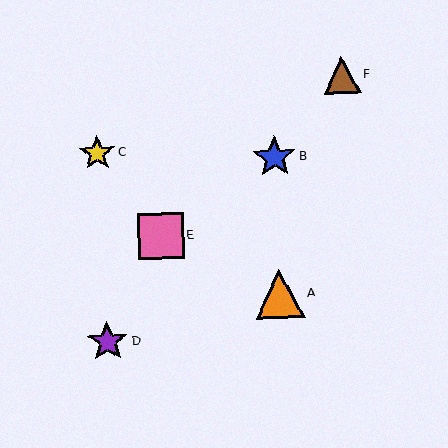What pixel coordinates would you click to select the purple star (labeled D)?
Click at (108, 342) to select the purple star D.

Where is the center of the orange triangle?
The center of the orange triangle is at (280, 294).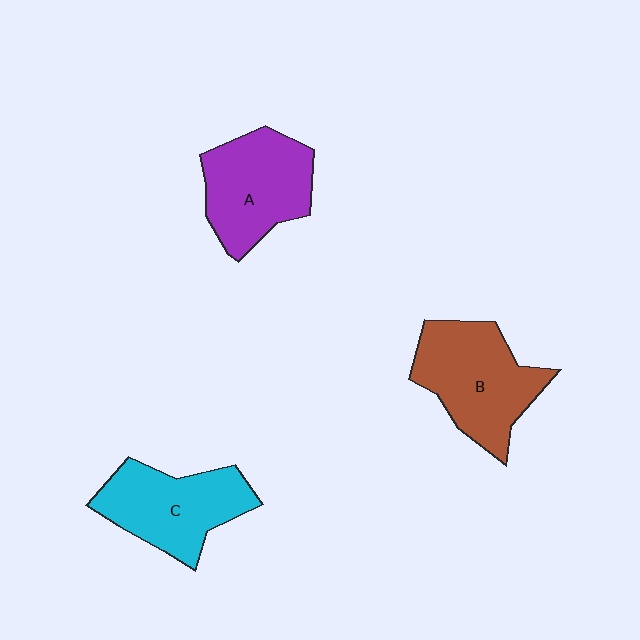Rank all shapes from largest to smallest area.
From largest to smallest: B (brown), A (purple), C (cyan).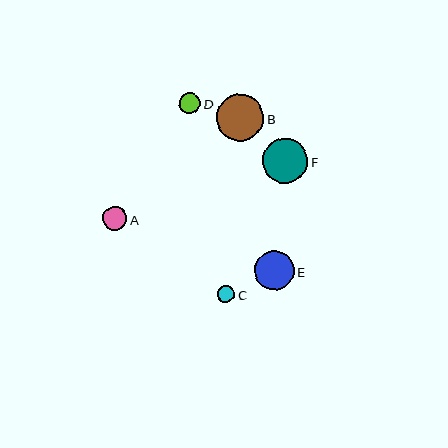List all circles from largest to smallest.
From largest to smallest: B, F, E, A, D, C.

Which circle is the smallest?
Circle C is the smallest with a size of approximately 17 pixels.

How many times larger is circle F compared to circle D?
Circle F is approximately 2.1 times the size of circle D.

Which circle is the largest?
Circle B is the largest with a size of approximately 47 pixels.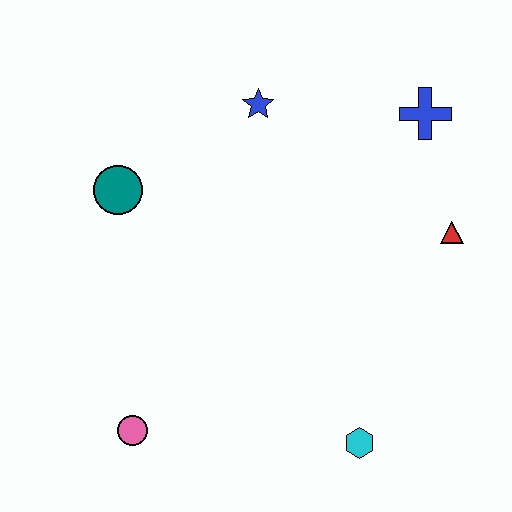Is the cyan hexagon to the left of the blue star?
No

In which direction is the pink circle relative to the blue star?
The pink circle is below the blue star.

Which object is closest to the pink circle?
The cyan hexagon is closest to the pink circle.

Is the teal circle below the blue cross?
Yes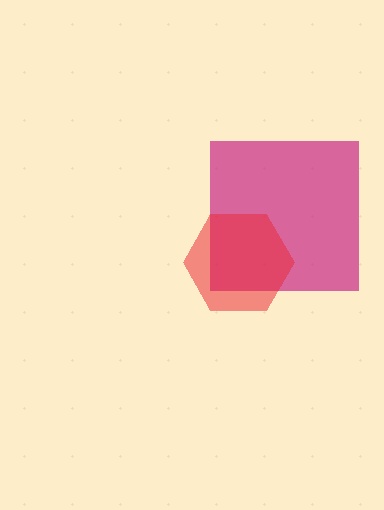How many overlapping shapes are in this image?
There are 2 overlapping shapes in the image.